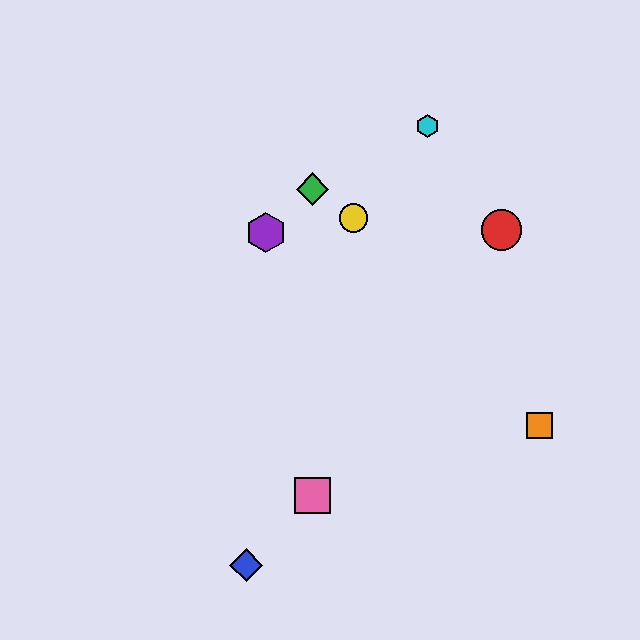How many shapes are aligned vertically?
2 shapes (the green diamond, the pink square) are aligned vertically.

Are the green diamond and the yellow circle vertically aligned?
No, the green diamond is at x≈312 and the yellow circle is at x≈353.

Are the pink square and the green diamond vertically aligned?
Yes, both are at x≈312.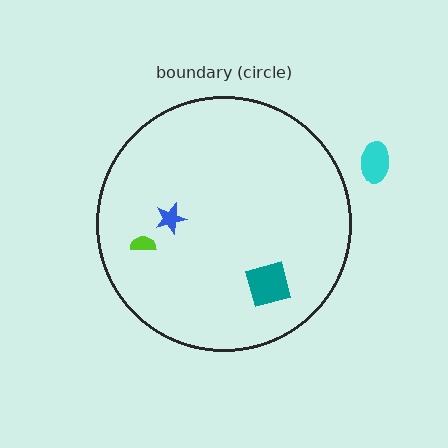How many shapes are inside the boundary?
3 inside, 1 outside.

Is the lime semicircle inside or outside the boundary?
Inside.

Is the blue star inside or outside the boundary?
Inside.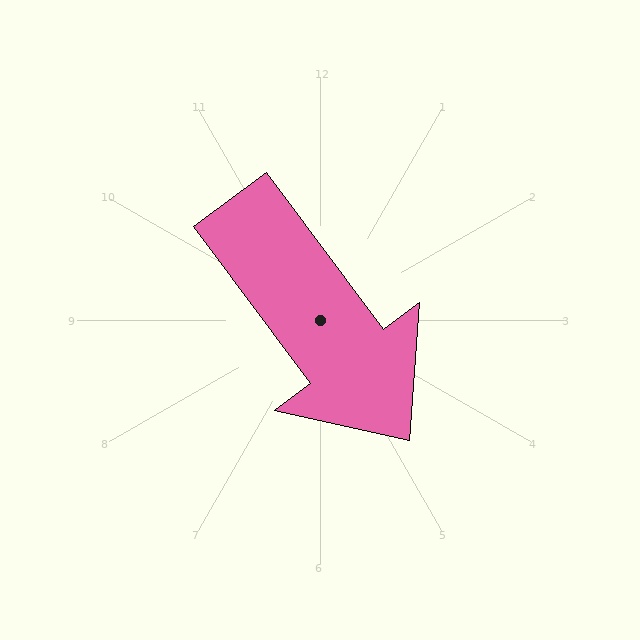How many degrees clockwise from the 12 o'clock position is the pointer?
Approximately 143 degrees.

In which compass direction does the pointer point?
Southeast.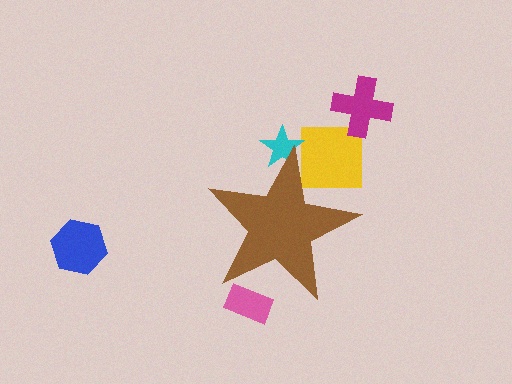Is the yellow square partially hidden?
Yes, the yellow square is partially hidden behind the brown star.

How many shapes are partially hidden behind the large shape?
3 shapes are partially hidden.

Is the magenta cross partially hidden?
No, the magenta cross is fully visible.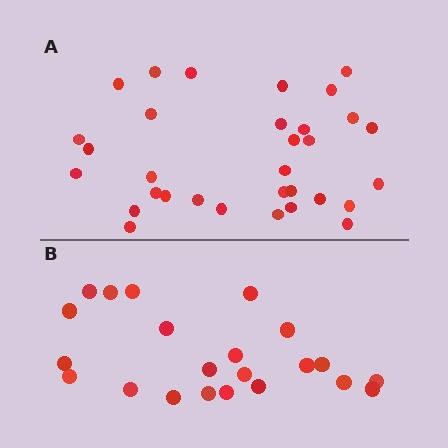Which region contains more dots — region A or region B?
Region A (the top region) has more dots.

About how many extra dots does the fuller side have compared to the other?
Region A has roughly 10 or so more dots than region B.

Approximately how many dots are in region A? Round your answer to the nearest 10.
About 30 dots. (The exact count is 32, which rounds to 30.)